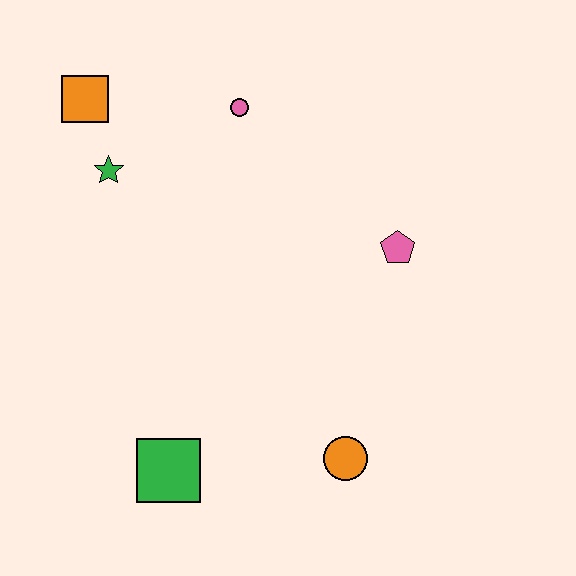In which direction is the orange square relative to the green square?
The orange square is above the green square.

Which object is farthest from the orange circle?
The orange square is farthest from the orange circle.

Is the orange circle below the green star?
Yes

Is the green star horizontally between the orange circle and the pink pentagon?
No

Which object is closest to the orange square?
The green star is closest to the orange square.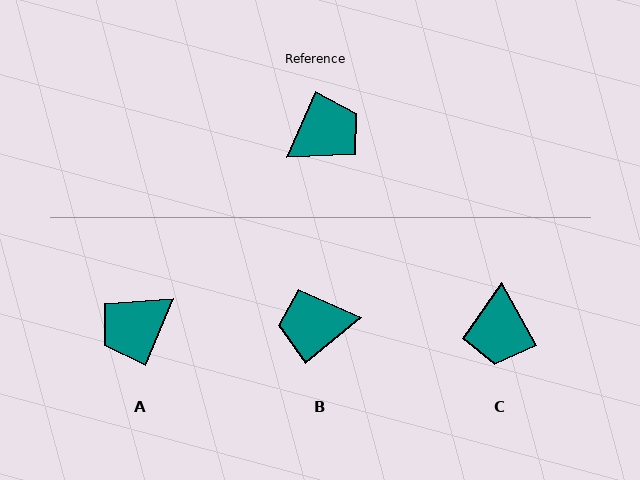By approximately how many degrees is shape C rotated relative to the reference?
Approximately 127 degrees clockwise.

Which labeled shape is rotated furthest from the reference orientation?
A, about 178 degrees away.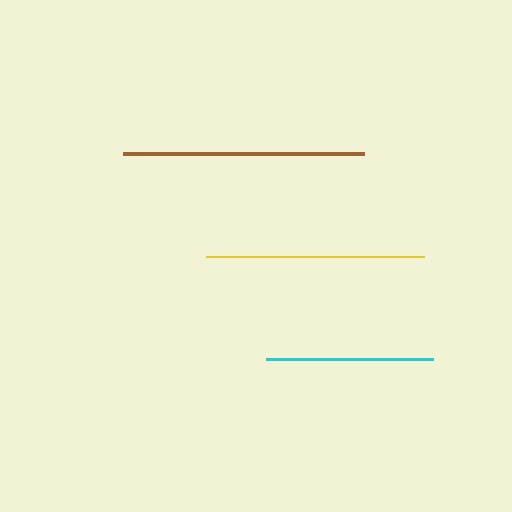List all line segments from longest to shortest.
From longest to shortest: brown, yellow, cyan.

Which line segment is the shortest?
The cyan line is the shortest at approximately 167 pixels.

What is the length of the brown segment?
The brown segment is approximately 241 pixels long.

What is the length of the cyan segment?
The cyan segment is approximately 167 pixels long.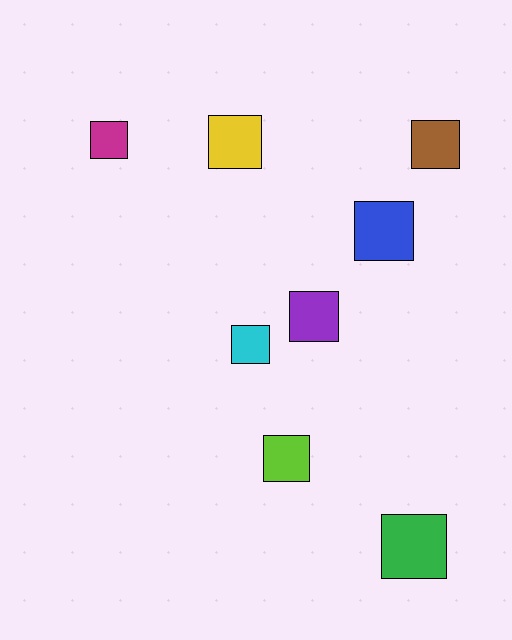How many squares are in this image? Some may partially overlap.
There are 8 squares.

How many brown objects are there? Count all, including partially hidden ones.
There is 1 brown object.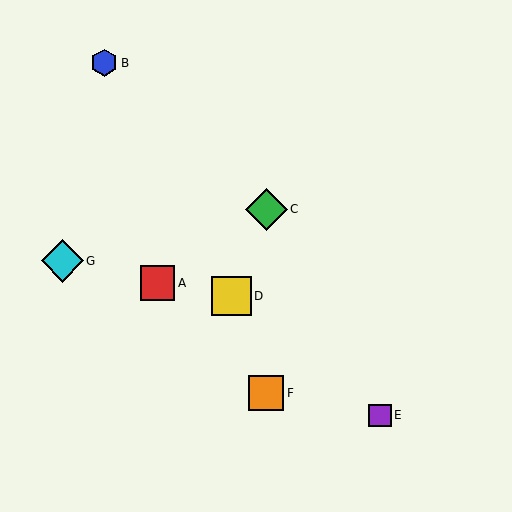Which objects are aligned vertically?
Objects C, F are aligned vertically.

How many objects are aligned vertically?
2 objects (C, F) are aligned vertically.